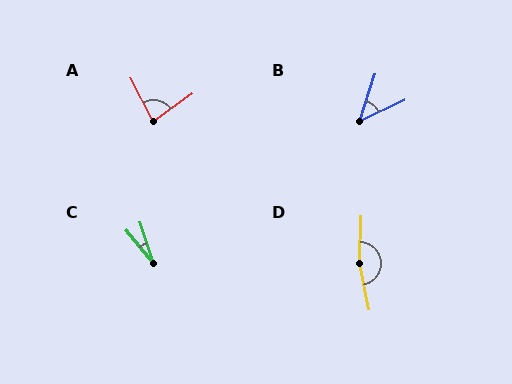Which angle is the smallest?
C, at approximately 22 degrees.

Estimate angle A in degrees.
Approximately 81 degrees.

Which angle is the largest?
D, at approximately 167 degrees.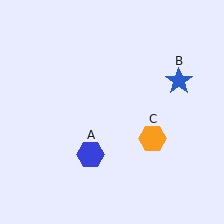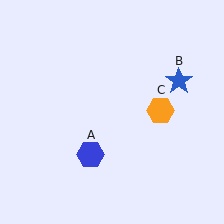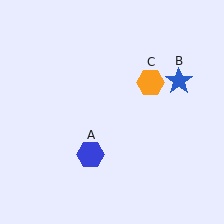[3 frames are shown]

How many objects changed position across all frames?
1 object changed position: orange hexagon (object C).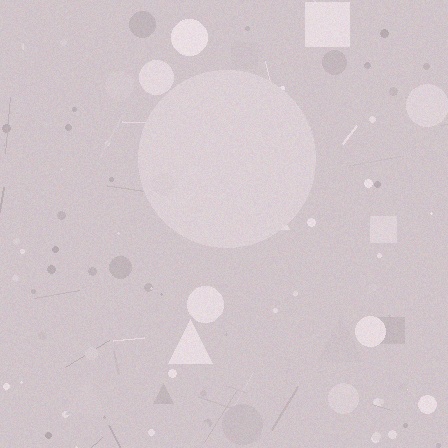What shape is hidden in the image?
A circle is hidden in the image.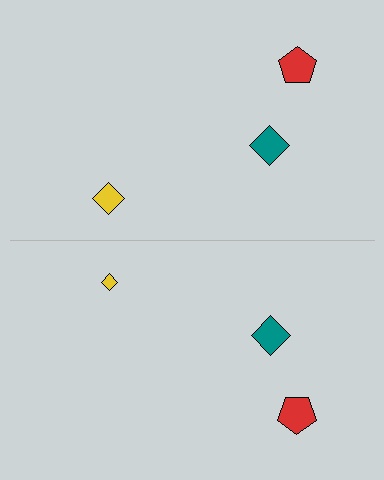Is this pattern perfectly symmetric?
No, the pattern is not perfectly symmetric. The yellow diamond on the bottom side has a different size than its mirror counterpart.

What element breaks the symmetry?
The yellow diamond on the bottom side has a different size than its mirror counterpart.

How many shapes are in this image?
There are 6 shapes in this image.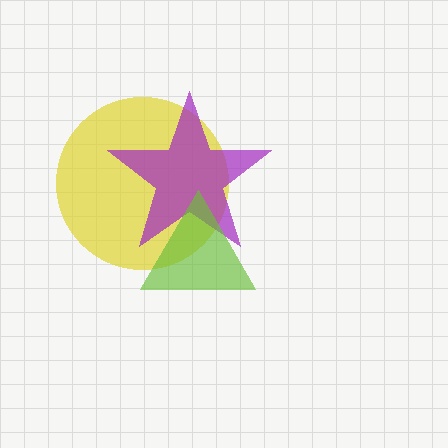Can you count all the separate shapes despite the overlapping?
Yes, there are 3 separate shapes.